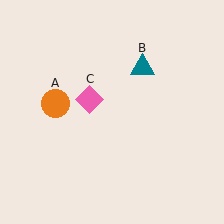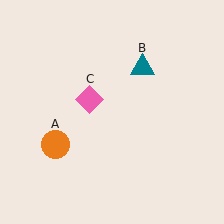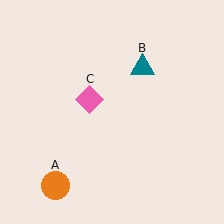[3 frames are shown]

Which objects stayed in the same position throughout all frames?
Teal triangle (object B) and pink diamond (object C) remained stationary.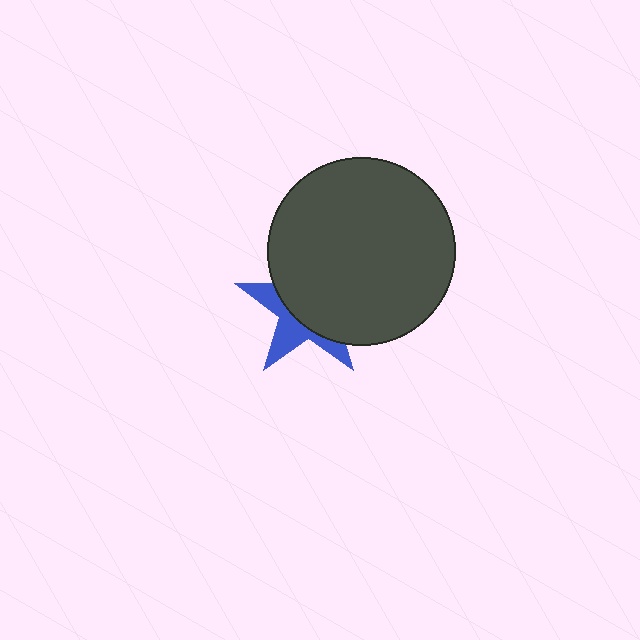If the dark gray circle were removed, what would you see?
You would see the complete blue star.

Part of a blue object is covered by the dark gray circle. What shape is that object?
It is a star.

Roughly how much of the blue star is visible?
A small part of it is visible (roughly 37%).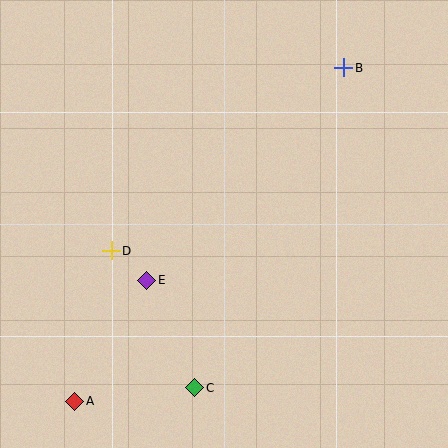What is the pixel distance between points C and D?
The distance between C and D is 160 pixels.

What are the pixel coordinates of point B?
Point B is at (344, 68).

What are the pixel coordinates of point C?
Point C is at (195, 388).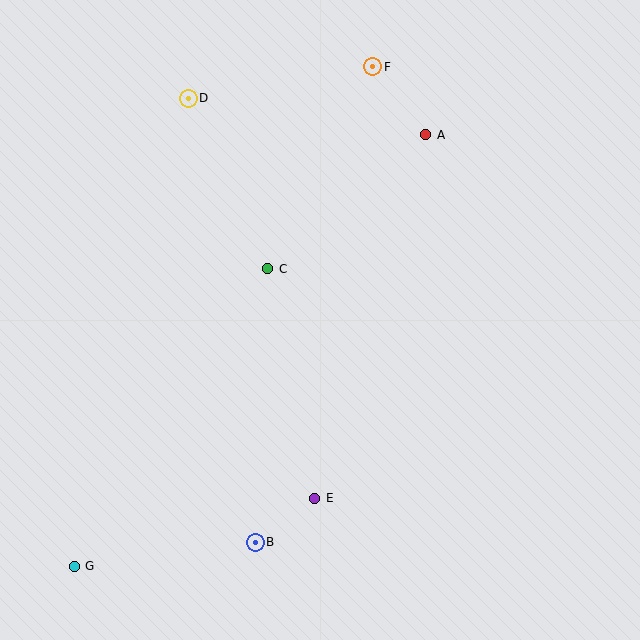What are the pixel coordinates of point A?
Point A is at (426, 135).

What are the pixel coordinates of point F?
Point F is at (373, 67).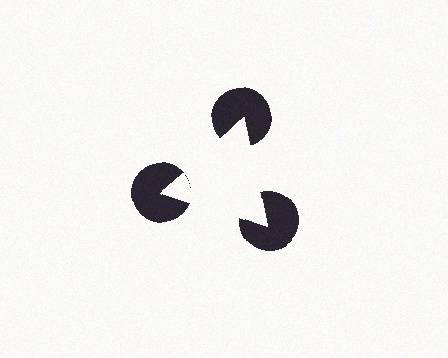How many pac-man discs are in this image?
There are 3 — one at each vertex of the illusory triangle.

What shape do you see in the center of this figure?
An illusory triangle — its edges are inferred from the aligned wedge cuts in the pac-man discs, not physically drawn.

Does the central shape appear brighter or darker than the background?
It typically appears slightly brighter than the background, even though no actual brightness change is drawn.